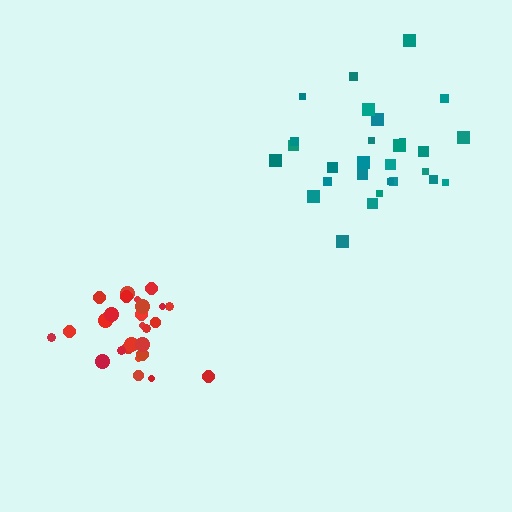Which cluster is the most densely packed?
Red.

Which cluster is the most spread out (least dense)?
Teal.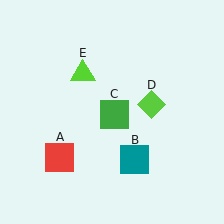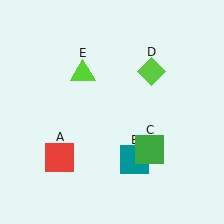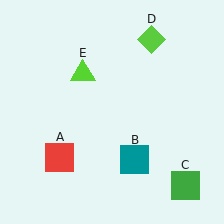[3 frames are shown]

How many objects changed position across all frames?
2 objects changed position: green square (object C), lime diamond (object D).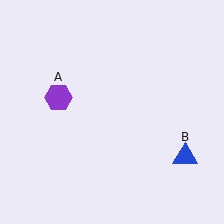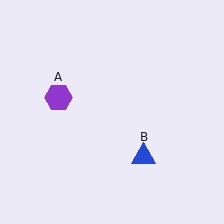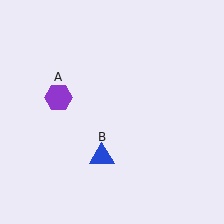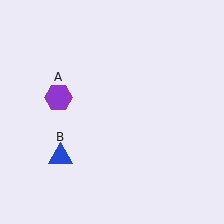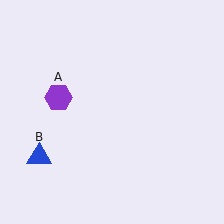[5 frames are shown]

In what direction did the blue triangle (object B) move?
The blue triangle (object B) moved left.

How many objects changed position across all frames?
1 object changed position: blue triangle (object B).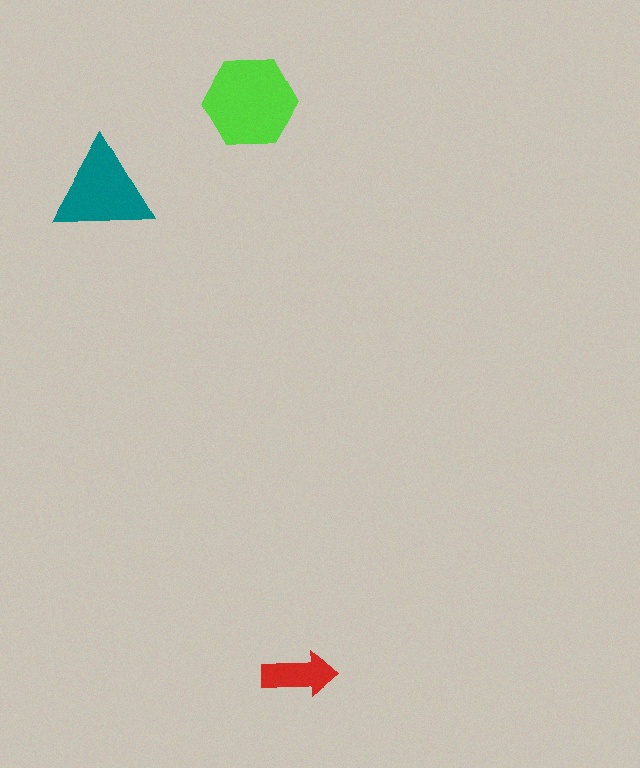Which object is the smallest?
The red arrow.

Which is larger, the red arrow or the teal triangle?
The teal triangle.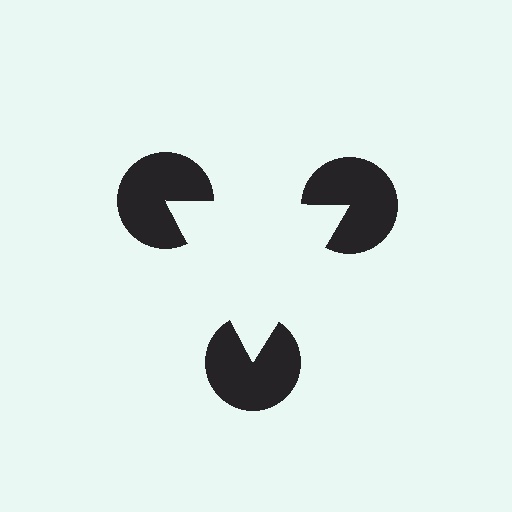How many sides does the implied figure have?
3 sides.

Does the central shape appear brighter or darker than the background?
It typically appears slightly brighter than the background, even though no actual brightness change is drawn.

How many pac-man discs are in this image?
There are 3 — one at each vertex of the illusory triangle.